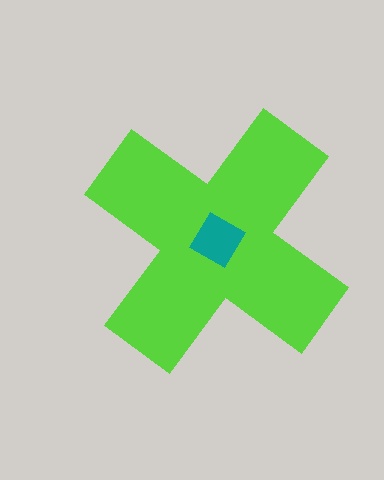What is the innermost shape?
The teal diamond.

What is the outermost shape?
The lime cross.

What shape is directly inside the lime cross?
The teal diamond.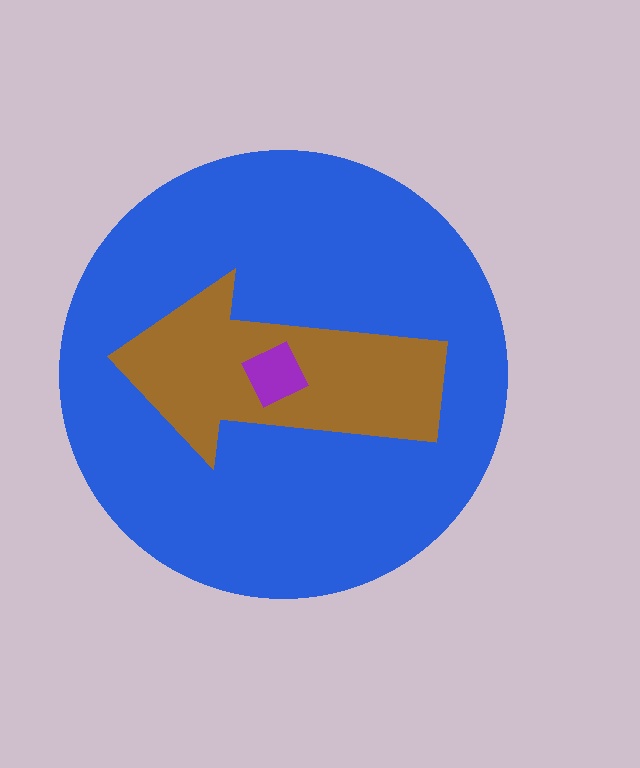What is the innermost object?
The purple square.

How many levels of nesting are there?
3.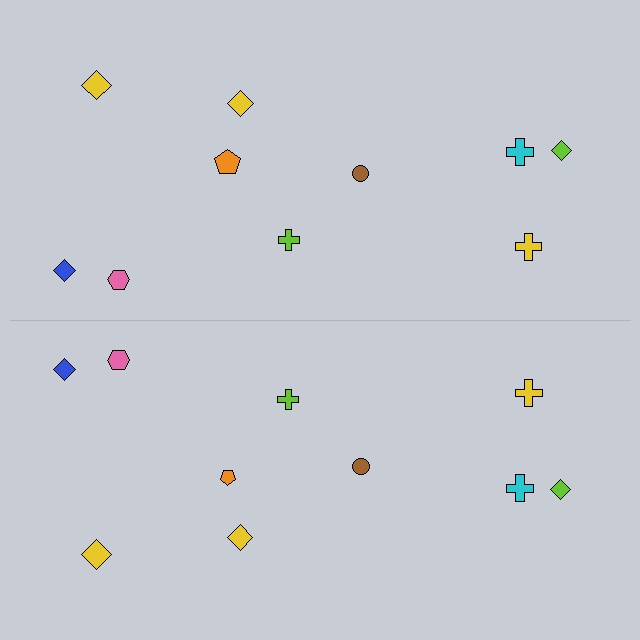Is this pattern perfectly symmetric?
No, the pattern is not perfectly symmetric. The orange pentagon on the bottom side has a different size than its mirror counterpart.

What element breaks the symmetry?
The orange pentagon on the bottom side has a different size than its mirror counterpart.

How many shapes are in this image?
There are 20 shapes in this image.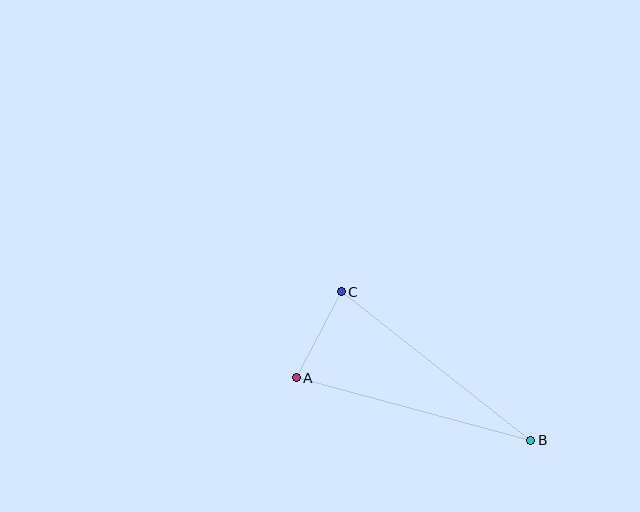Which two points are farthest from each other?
Points A and B are farthest from each other.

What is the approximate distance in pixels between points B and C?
The distance between B and C is approximately 241 pixels.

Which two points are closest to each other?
Points A and C are closest to each other.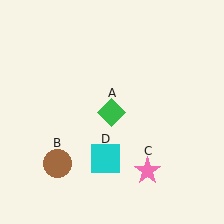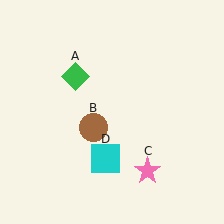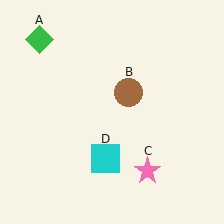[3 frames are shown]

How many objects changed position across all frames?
2 objects changed position: green diamond (object A), brown circle (object B).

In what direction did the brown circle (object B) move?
The brown circle (object B) moved up and to the right.